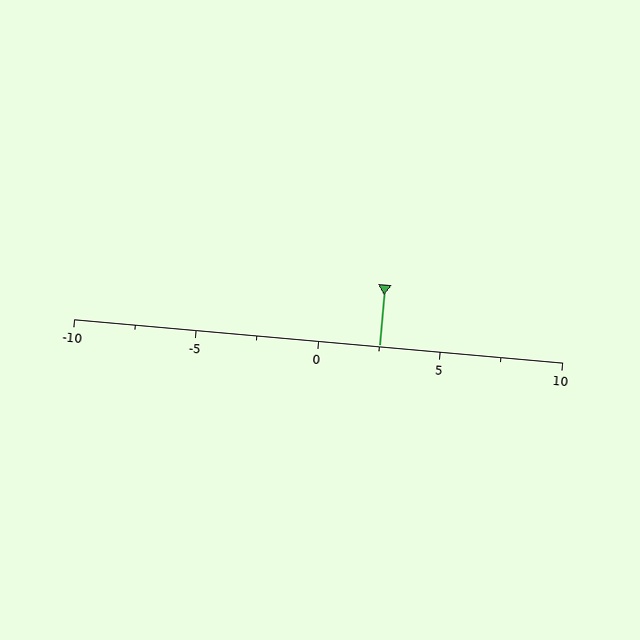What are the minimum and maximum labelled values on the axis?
The axis runs from -10 to 10.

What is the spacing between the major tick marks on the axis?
The major ticks are spaced 5 apart.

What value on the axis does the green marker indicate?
The marker indicates approximately 2.5.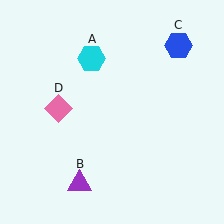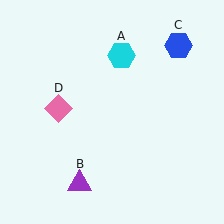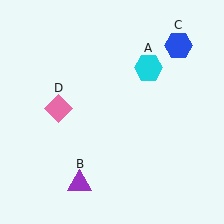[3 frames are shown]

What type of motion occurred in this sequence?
The cyan hexagon (object A) rotated clockwise around the center of the scene.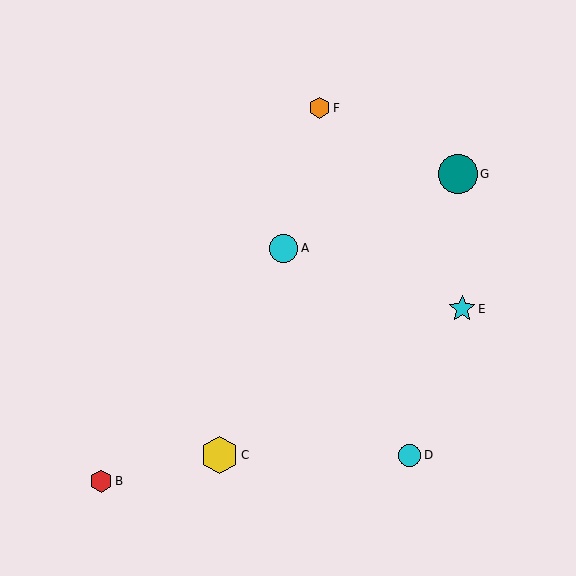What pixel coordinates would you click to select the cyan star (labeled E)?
Click at (462, 309) to select the cyan star E.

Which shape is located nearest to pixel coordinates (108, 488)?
The red hexagon (labeled B) at (101, 481) is nearest to that location.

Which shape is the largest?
The teal circle (labeled G) is the largest.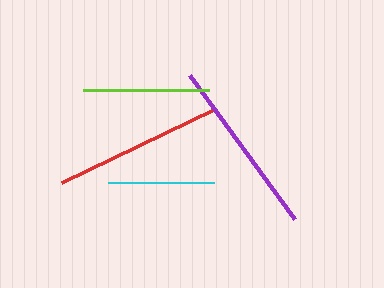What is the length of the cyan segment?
The cyan segment is approximately 106 pixels long.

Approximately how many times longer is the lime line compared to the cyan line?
The lime line is approximately 1.2 times the length of the cyan line.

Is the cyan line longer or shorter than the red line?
The red line is longer than the cyan line.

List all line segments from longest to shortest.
From longest to shortest: purple, red, lime, cyan.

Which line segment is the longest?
The purple line is the longest at approximately 178 pixels.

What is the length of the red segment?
The red segment is approximately 171 pixels long.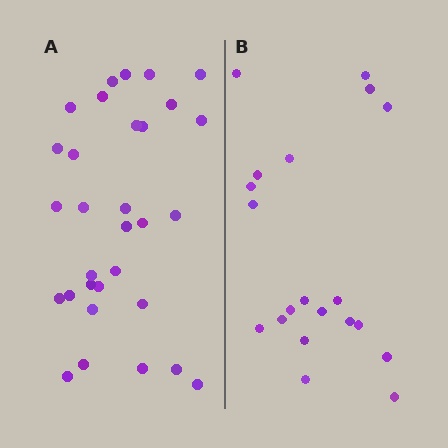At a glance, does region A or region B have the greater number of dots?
Region A (the left region) has more dots.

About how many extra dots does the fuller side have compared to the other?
Region A has roughly 12 or so more dots than region B.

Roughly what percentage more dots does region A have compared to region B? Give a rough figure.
About 55% more.